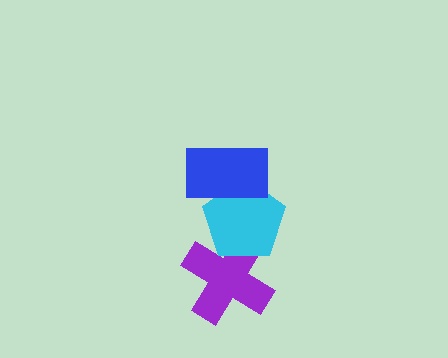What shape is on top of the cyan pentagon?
The blue rectangle is on top of the cyan pentagon.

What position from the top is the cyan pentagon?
The cyan pentagon is 2nd from the top.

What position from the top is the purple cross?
The purple cross is 3rd from the top.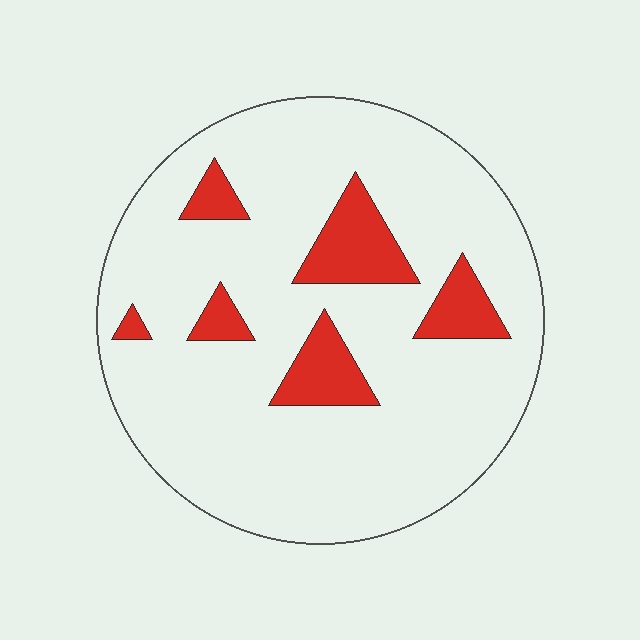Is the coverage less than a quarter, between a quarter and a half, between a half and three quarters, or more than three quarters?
Less than a quarter.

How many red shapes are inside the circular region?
6.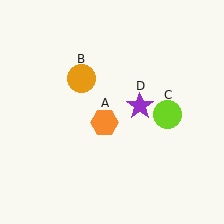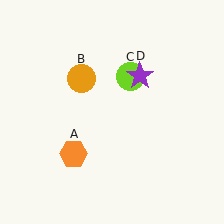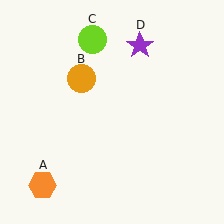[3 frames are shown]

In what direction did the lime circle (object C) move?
The lime circle (object C) moved up and to the left.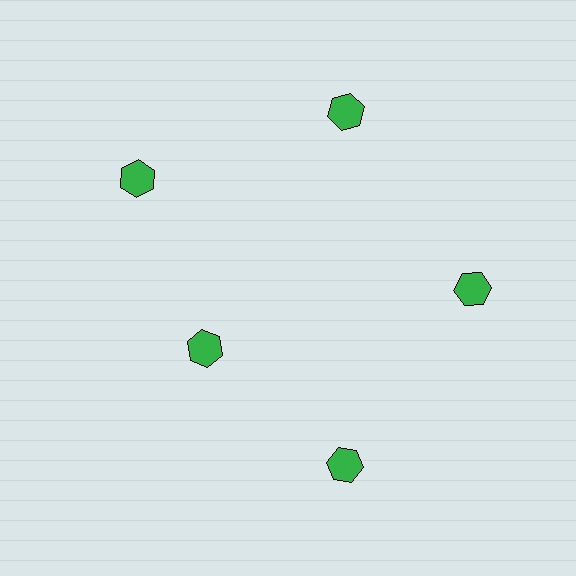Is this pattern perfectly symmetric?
No. The 5 green hexagons are arranged in a ring, but one element near the 8 o'clock position is pulled inward toward the center, breaking the 5-fold rotational symmetry.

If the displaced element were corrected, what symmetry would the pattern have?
It would have 5-fold rotational symmetry — the pattern would map onto itself every 72 degrees.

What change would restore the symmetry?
The symmetry would be restored by moving it outward, back onto the ring so that all 5 hexagons sit at equal angles and equal distance from the center.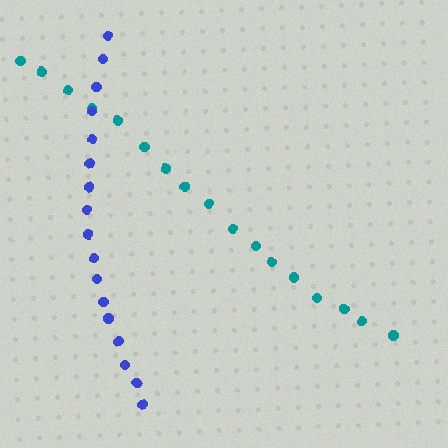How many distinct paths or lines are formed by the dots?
There are 2 distinct paths.